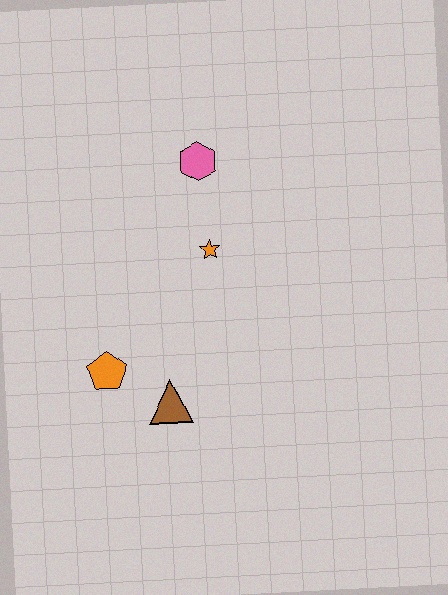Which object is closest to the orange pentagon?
The brown triangle is closest to the orange pentagon.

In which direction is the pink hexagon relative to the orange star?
The pink hexagon is above the orange star.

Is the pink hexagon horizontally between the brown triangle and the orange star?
Yes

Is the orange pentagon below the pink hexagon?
Yes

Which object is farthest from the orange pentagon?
The pink hexagon is farthest from the orange pentagon.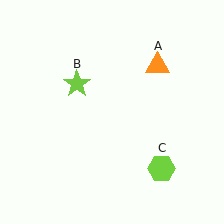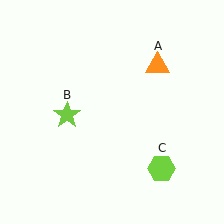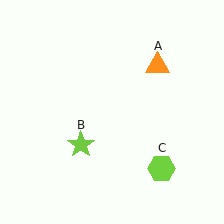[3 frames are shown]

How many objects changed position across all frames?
1 object changed position: lime star (object B).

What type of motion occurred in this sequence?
The lime star (object B) rotated counterclockwise around the center of the scene.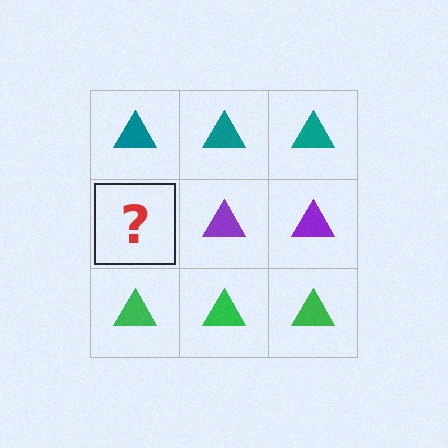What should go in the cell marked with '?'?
The missing cell should contain a purple triangle.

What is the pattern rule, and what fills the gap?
The rule is that each row has a consistent color. The gap should be filled with a purple triangle.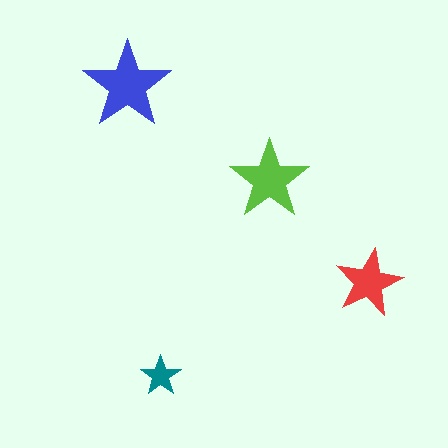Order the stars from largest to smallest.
the blue one, the lime one, the red one, the teal one.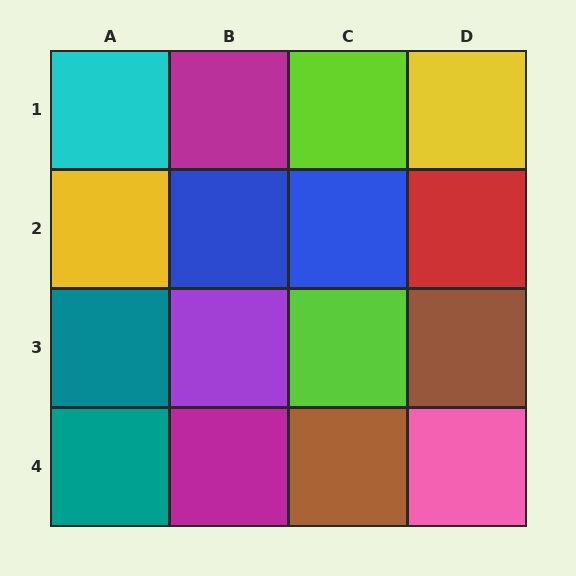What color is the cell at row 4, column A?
Teal.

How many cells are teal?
2 cells are teal.